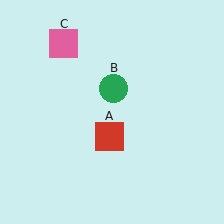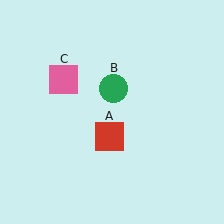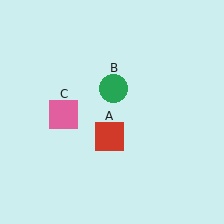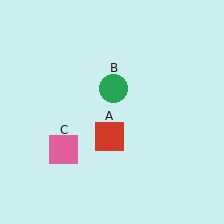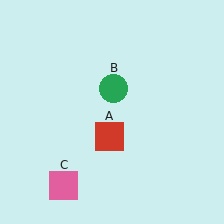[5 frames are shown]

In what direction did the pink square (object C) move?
The pink square (object C) moved down.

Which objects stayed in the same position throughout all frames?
Red square (object A) and green circle (object B) remained stationary.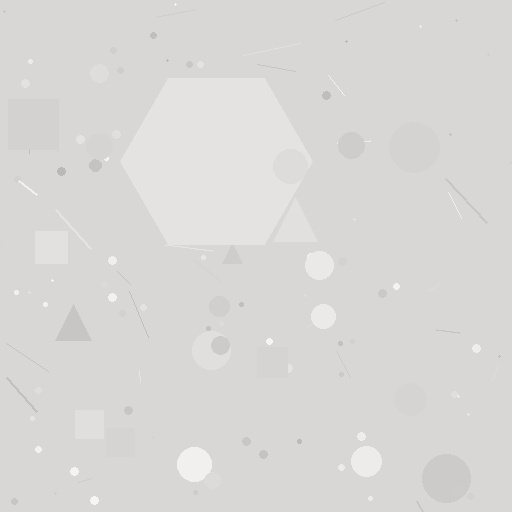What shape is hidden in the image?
A hexagon is hidden in the image.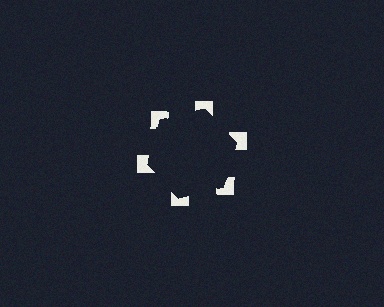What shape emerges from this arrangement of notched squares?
An illusory hexagon — its edges are inferred from the aligned wedge cuts in the notched squares, not physically drawn.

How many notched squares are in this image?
There are 6 — one at each vertex of the illusory hexagon.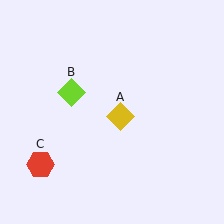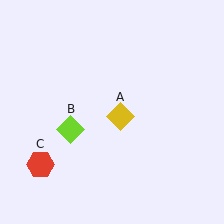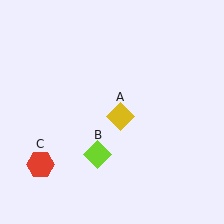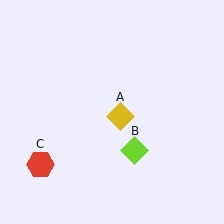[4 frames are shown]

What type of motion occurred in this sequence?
The lime diamond (object B) rotated counterclockwise around the center of the scene.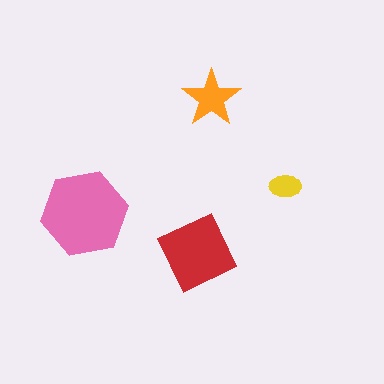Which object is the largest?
The pink hexagon.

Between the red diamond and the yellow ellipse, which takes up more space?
The red diamond.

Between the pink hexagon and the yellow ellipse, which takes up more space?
The pink hexagon.